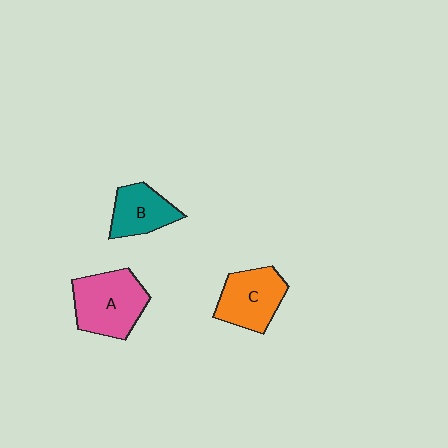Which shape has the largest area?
Shape A (pink).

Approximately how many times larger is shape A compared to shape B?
Approximately 1.5 times.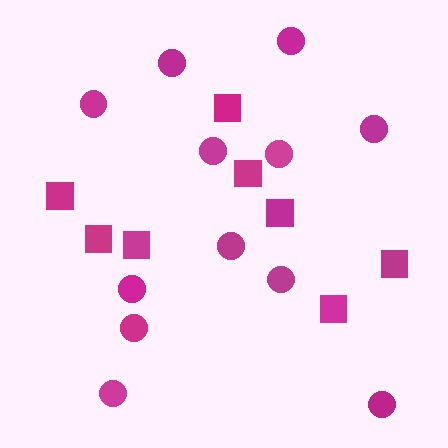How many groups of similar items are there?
There are 2 groups: one group of circles (12) and one group of squares (8).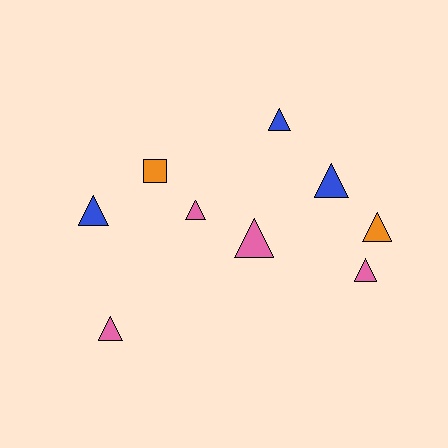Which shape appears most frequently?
Triangle, with 8 objects.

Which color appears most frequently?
Pink, with 4 objects.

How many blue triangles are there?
There are 3 blue triangles.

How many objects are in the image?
There are 9 objects.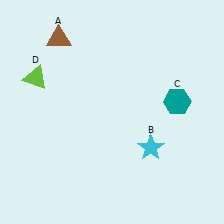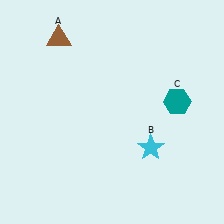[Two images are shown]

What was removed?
The lime triangle (D) was removed in Image 2.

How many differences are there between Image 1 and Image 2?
There is 1 difference between the two images.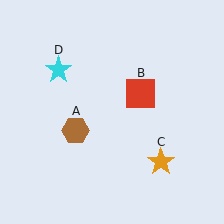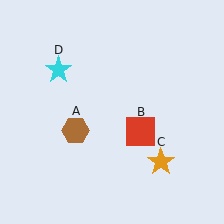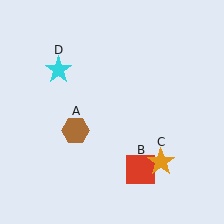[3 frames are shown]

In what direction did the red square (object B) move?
The red square (object B) moved down.